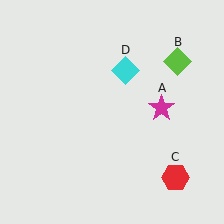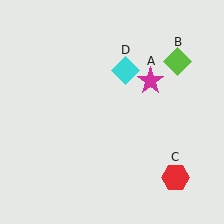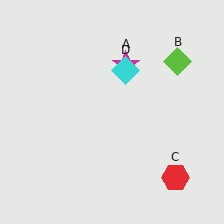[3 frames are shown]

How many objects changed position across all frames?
1 object changed position: magenta star (object A).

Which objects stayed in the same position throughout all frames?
Lime diamond (object B) and red hexagon (object C) and cyan diamond (object D) remained stationary.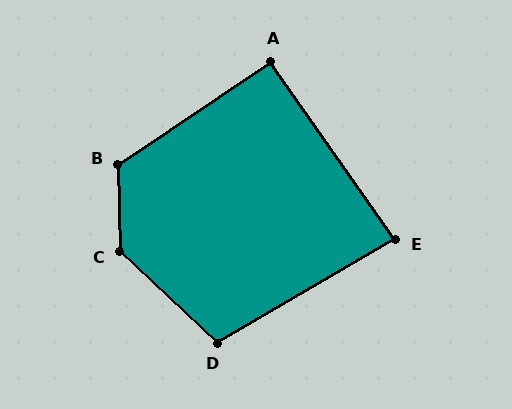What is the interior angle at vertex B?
Approximately 123 degrees (obtuse).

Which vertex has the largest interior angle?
C, at approximately 135 degrees.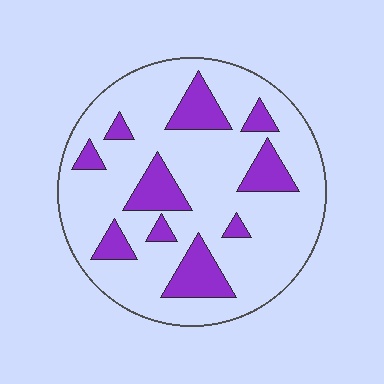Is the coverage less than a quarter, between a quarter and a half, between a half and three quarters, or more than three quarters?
Less than a quarter.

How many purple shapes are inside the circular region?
10.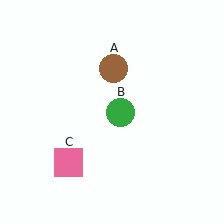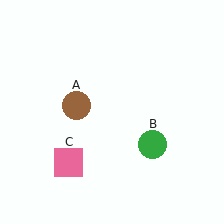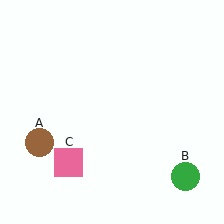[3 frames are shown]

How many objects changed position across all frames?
2 objects changed position: brown circle (object A), green circle (object B).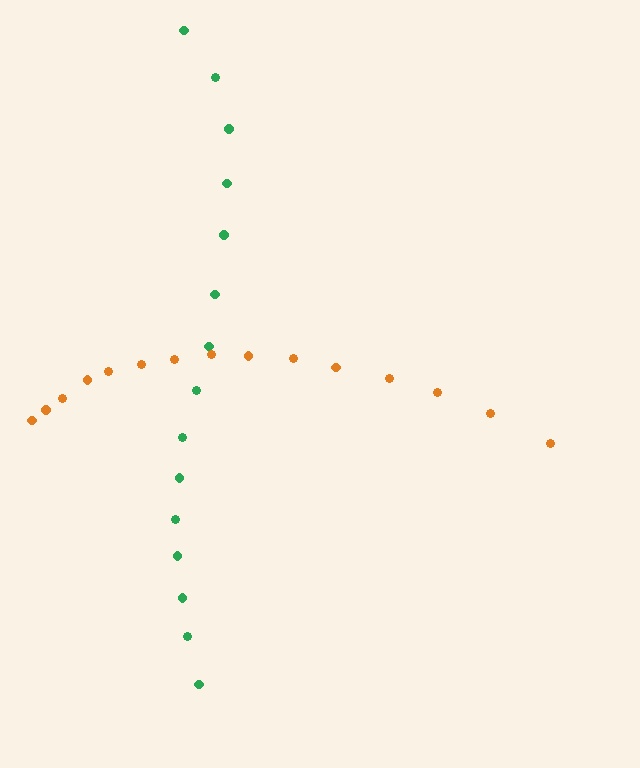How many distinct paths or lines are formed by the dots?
There are 2 distinct paths.